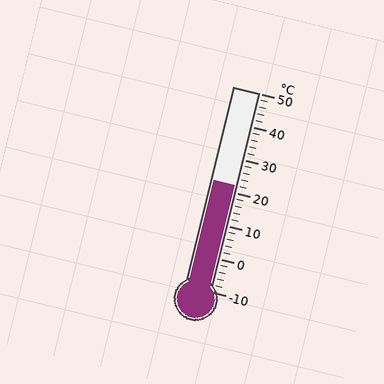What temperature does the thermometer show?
The thermometer shows approximately 22°C.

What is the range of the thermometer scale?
The thermometer scale ranges from -10°C to 50°C.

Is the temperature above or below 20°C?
The temperature is above 20°C.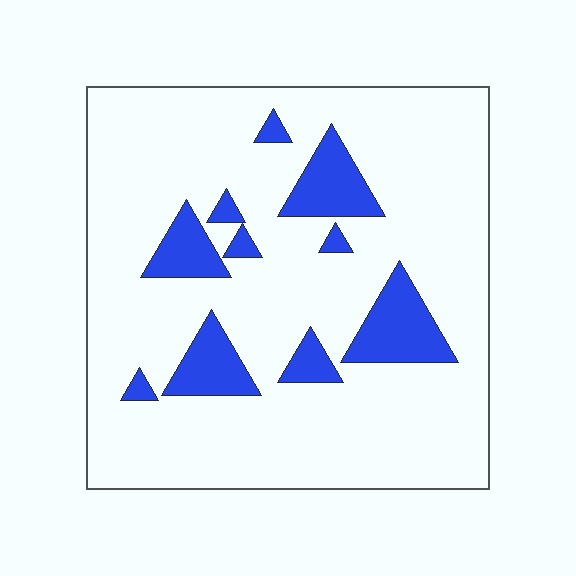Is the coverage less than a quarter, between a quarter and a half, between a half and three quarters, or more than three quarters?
Less than a quarter.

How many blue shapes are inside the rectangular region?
10.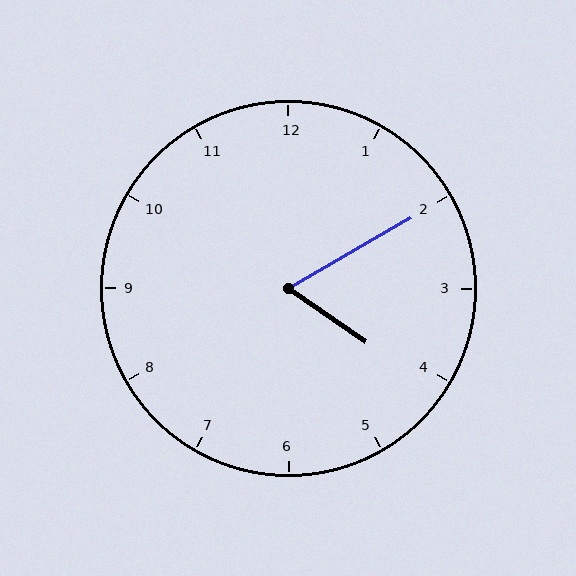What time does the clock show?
4:10.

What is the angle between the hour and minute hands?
Approximately 65 degrees.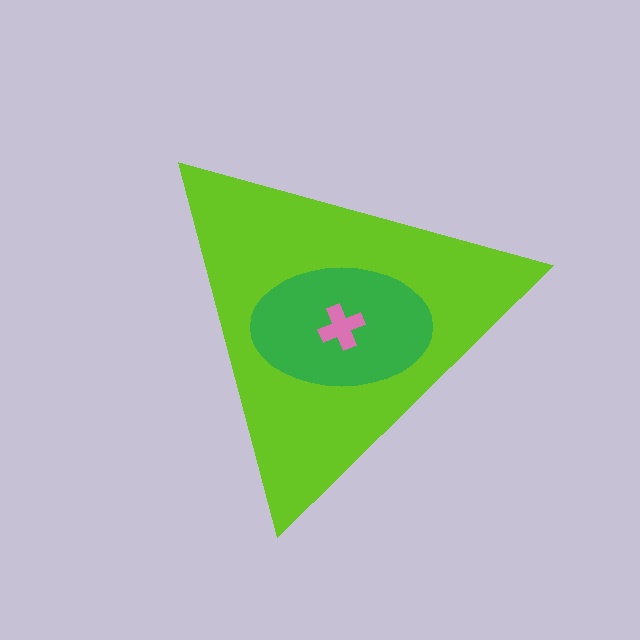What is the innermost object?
The pink cross.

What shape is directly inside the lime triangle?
The green ellipse.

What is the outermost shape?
The lime triangle.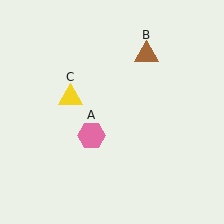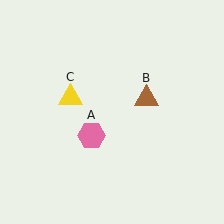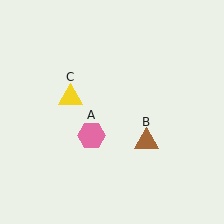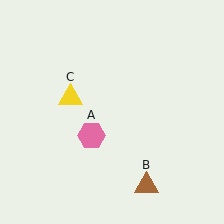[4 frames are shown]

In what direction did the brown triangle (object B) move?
The brown triangle (object B) moved down.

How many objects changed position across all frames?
1 object changed position: brown triangle (object B).